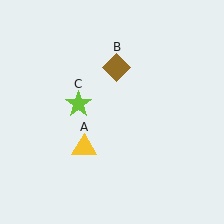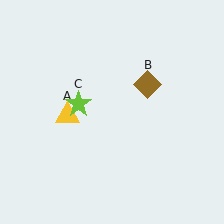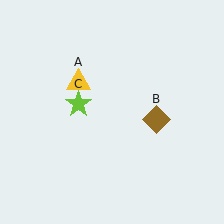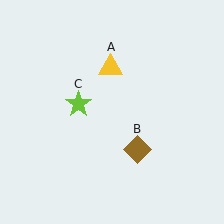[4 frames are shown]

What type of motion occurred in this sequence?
The yellow triangle (object A), brown diamond (object B) rotated clockwise around the center of the scene.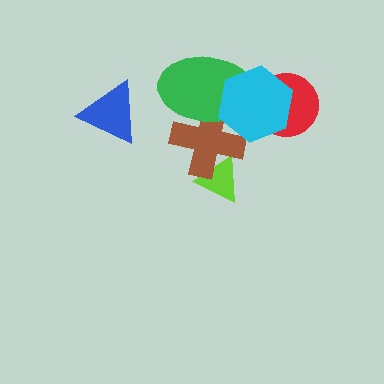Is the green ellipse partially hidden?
Yes, it is partially covered by another shape.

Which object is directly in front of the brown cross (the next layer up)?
The green ellipse is directly in front of the brown cross.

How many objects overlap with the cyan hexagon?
3 objects overlap with the cyan hexagon.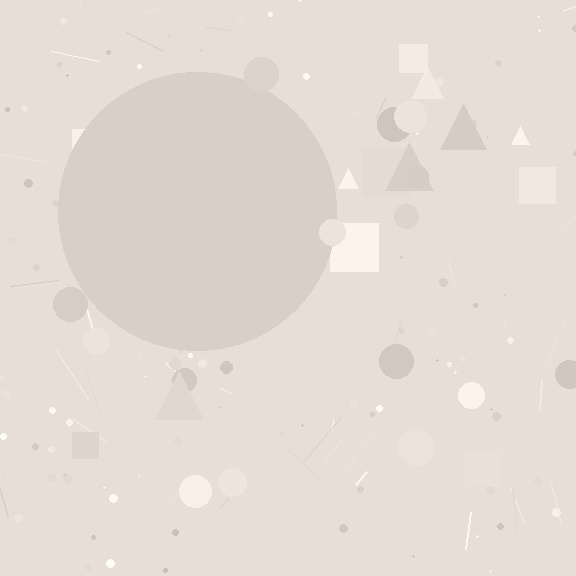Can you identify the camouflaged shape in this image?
The camouflaged shape is a circle.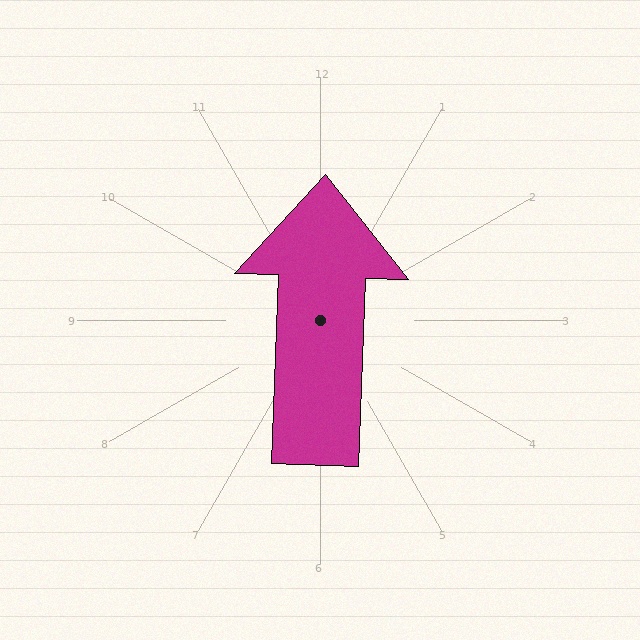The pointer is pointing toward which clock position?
Roughly 12 o'clock.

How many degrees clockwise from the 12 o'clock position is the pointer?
Approximately 2 degrees.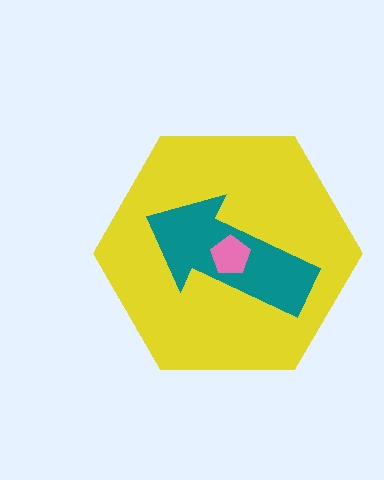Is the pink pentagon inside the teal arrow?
Yes.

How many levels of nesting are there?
3.